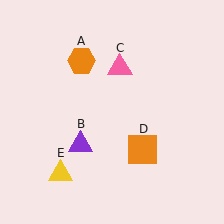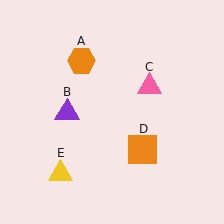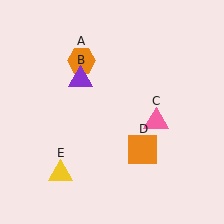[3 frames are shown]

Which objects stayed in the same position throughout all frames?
Orange hexagon (object A) and orange square (object D) and yellow triangle (object E) remained stationary.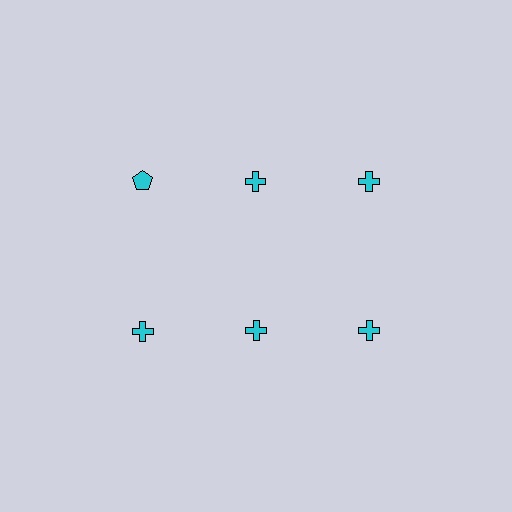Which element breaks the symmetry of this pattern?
The cyan pentagon in the top row, leftmost column breaks the symmetry. All other shapes are cyan crosses.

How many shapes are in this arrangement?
There are 6 shapes arranged in a grid pattern.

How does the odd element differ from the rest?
It has a different shape: pentagon instead of cross.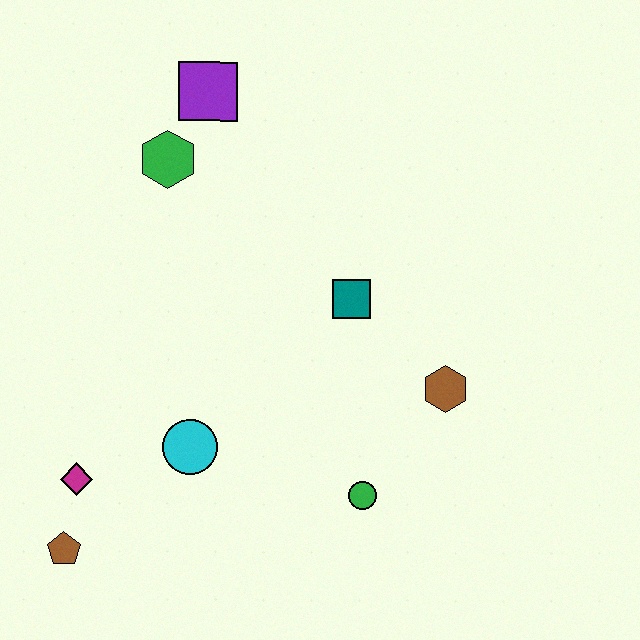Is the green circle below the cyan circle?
Yes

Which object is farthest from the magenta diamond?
The purple square is farthest from the magenta diamond.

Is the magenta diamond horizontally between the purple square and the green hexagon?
No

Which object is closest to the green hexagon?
The purple square is closest to the green hexagon.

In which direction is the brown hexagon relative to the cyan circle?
The brown hexagon is to the right of the cyan circle.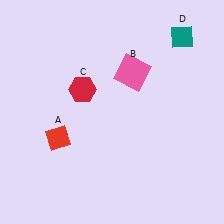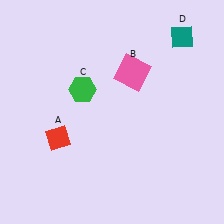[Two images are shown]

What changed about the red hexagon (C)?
In Image 1, C is red. In Image 2, it changed to green.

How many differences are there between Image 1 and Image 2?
There is 1 difference between the two images.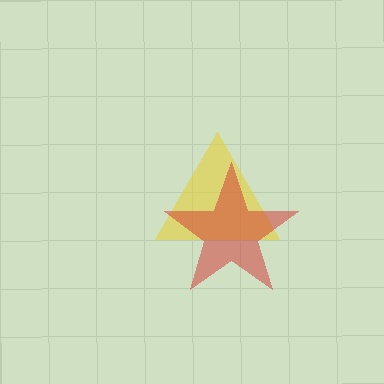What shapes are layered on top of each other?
The layered shapes are: a yellow triangle, a red star.